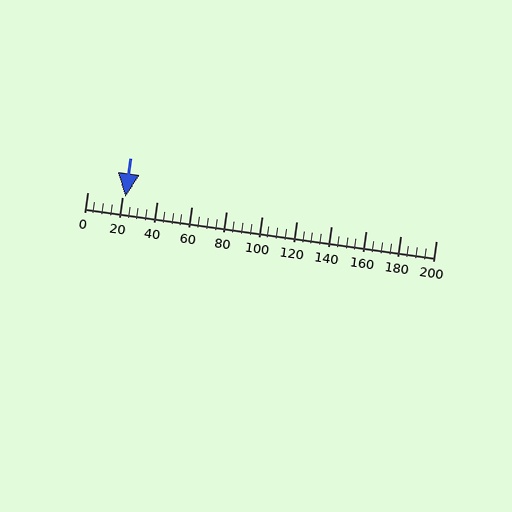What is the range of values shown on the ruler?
The ruler shows values from 0 to 200.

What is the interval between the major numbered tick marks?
The major tick marks are spaced 20 units apart.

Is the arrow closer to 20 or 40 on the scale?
The arrow is closer to 20.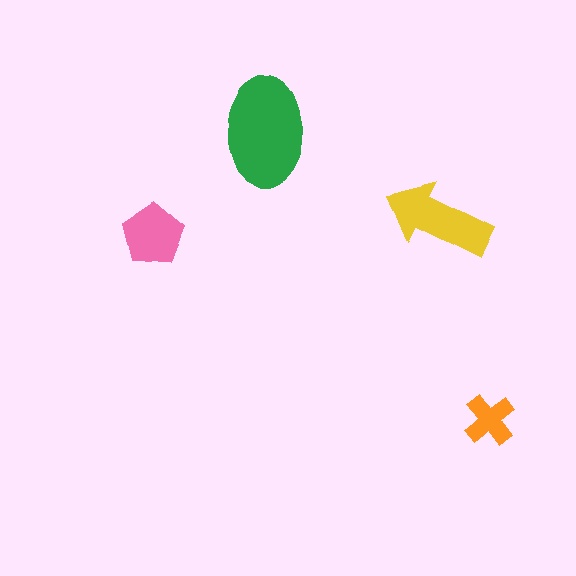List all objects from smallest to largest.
The orange cross, the pink pentagon, the yellow arrow, the green ellipse.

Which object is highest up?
The green ellipse is topmost.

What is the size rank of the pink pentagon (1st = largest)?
3rd.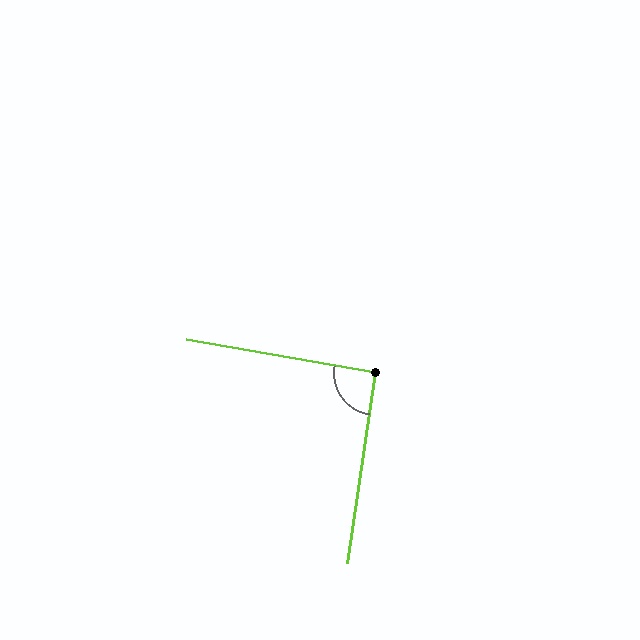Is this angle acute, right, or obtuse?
It is approximately a right angle.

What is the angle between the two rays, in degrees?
Approximately 91 degrees.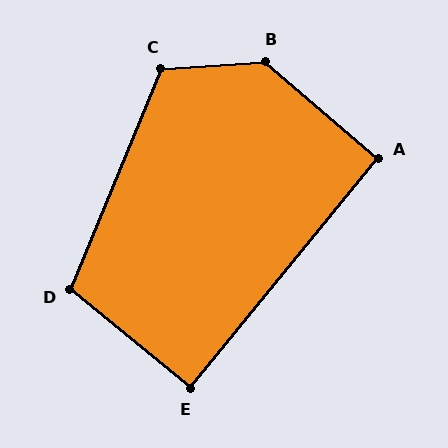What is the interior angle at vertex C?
Approximately 116 degrees (obtuse).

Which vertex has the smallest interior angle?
E, at approximately 90 degrees.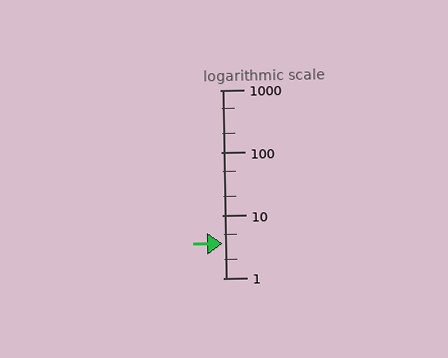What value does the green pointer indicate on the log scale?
The pointer indicates approximately 3.6.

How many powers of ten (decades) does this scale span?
The scale spans 3 decades, from 1 to 1000.